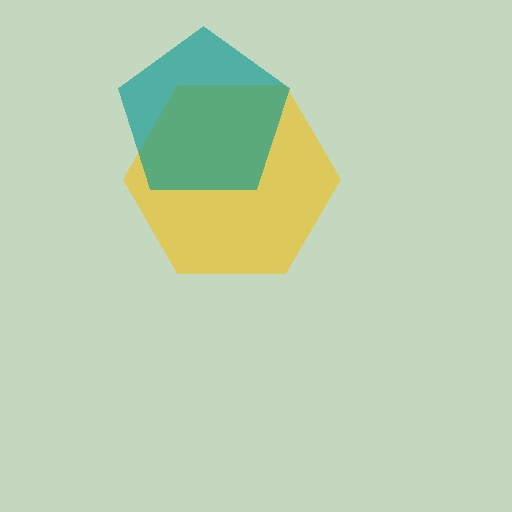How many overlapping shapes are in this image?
There are 2 overlapping shapes in the image.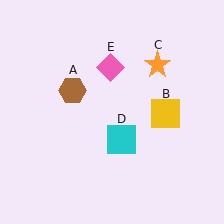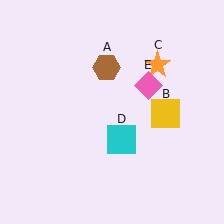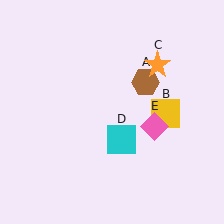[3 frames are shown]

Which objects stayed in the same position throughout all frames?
Yellow square (object B) and orange star (object C) and cyan square (object D) remained stationary.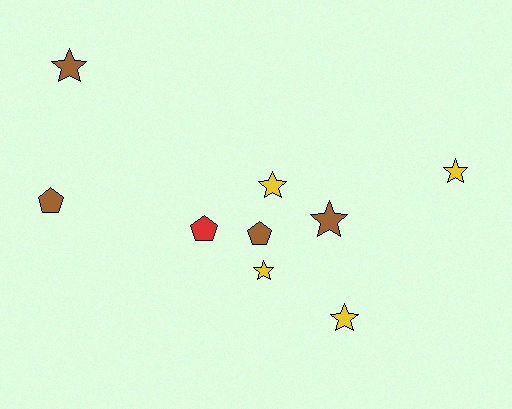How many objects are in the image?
There are 9 objects.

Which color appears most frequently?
Brown, with 4 objects.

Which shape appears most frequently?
Star, with 6 objects.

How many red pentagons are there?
There is 1 red pentagon.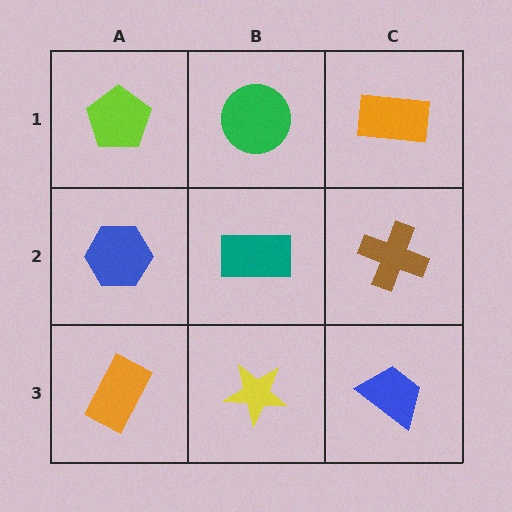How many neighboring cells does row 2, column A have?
3.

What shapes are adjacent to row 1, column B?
A teal rectangle (row 2, column B), a lime pentagon (row 1, column A), an orange rectangle (row 1, column C).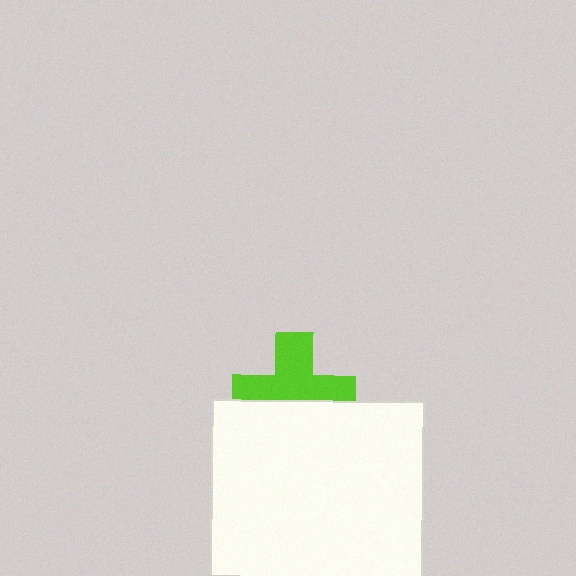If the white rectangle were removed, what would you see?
You would see the complete lime cross.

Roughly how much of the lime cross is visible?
About half of it is visible (roughly 58%).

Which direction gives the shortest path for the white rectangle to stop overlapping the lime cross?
Moving down gives the shortest separation.